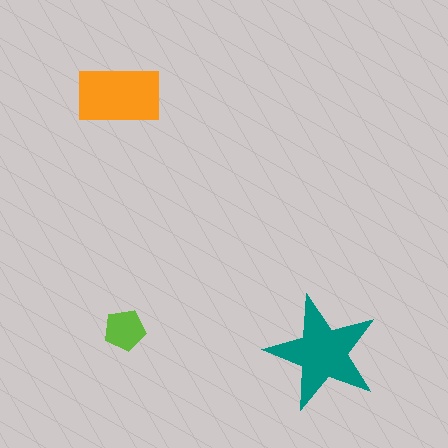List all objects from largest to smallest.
The teal star, the orange rectangle, the lime pentagon.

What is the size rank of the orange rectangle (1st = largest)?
2nd.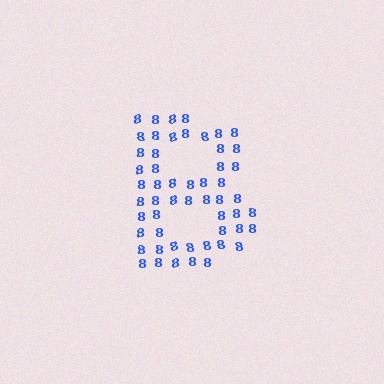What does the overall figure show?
The overall figure shows the letter B.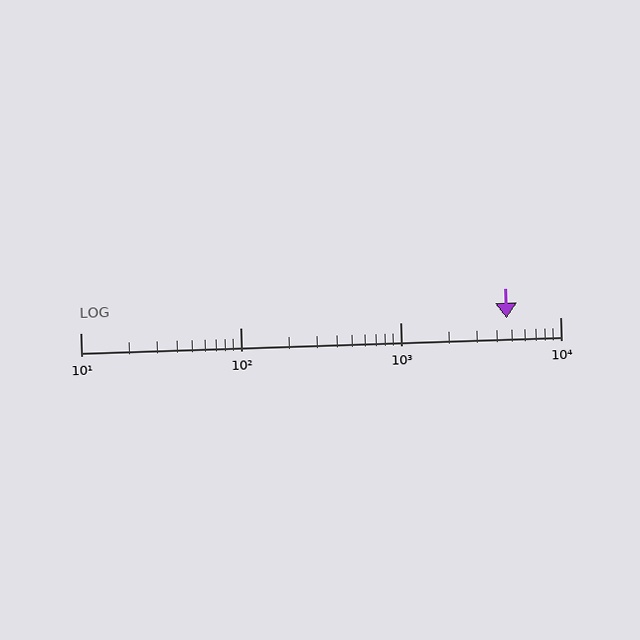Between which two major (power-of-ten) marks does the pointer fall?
The pointer is between 1000 and 10000.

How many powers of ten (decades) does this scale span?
The scale spans 3 decades, from 10 to 10000.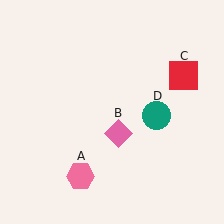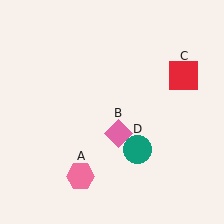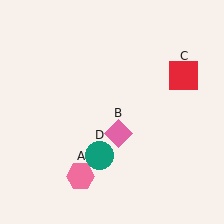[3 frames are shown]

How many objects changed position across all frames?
1 object changed position: teal circle (object D).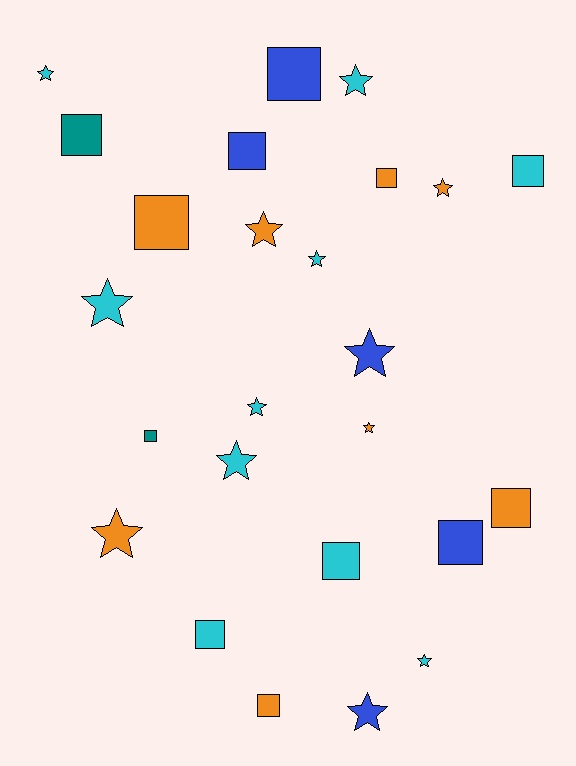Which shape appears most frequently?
Star, with 13 objects.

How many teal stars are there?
There are no teal stars.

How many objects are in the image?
There are 25 objects.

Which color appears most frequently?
Cyan, with 10 objects.